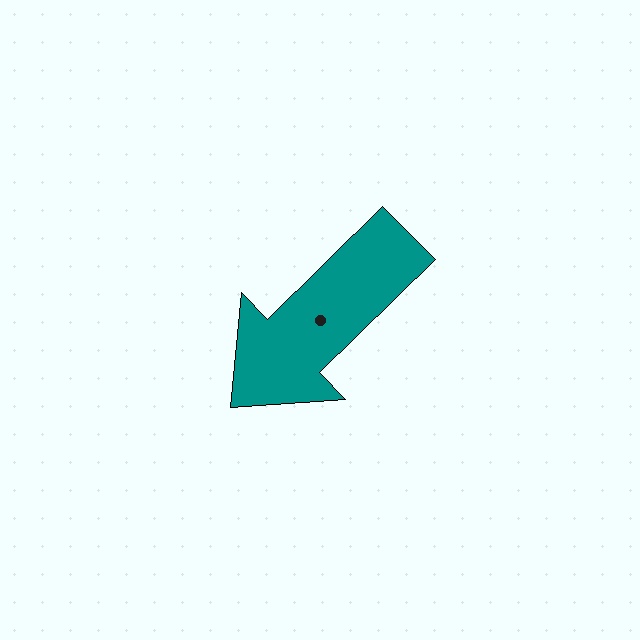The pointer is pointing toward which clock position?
Roughly 8 o'clock.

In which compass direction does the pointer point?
Southwest.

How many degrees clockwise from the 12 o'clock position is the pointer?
Approximately 226 degrees.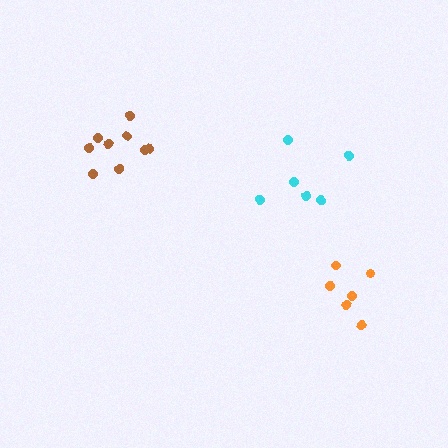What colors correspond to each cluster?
The clusters are colored: brown, orange, cyan.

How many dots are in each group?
Group 1: 9 dots, Group 2: 6 dots, Group 3: 6 dots (21 total).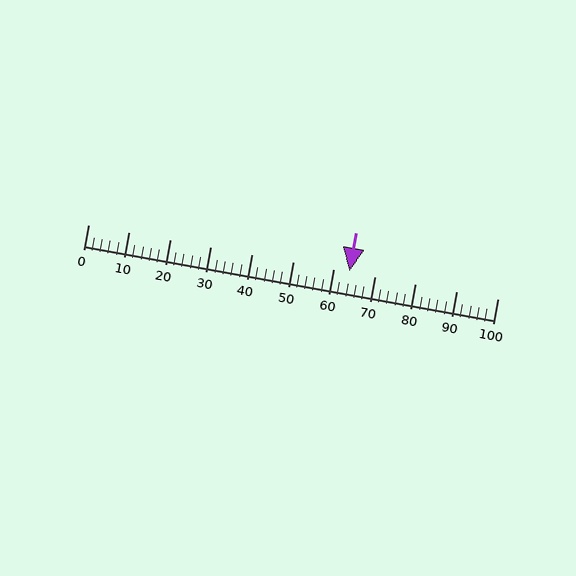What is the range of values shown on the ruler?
The ruler shows values from 0 to 100.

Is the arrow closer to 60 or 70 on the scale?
The arrow is closer to 60.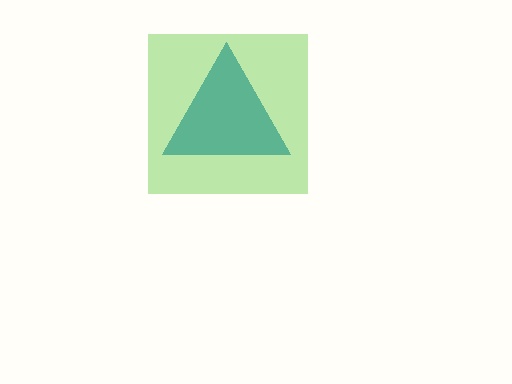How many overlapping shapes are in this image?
There are 2 overlapping shapes in the image.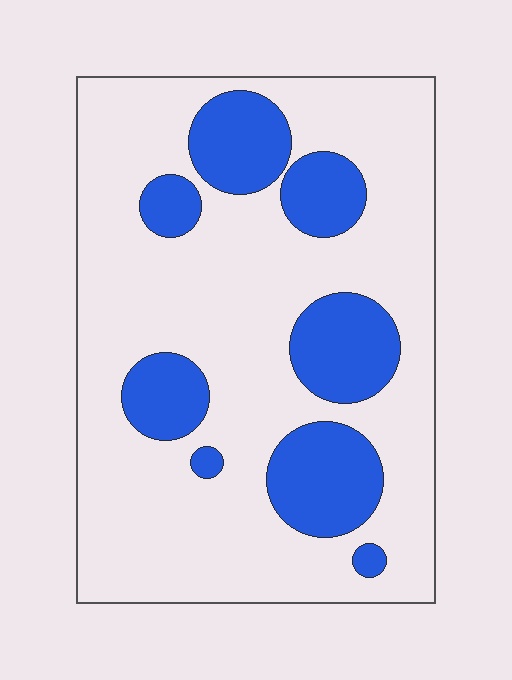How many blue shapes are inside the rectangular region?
8.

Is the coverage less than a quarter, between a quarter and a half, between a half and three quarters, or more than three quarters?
Less than a quarter.